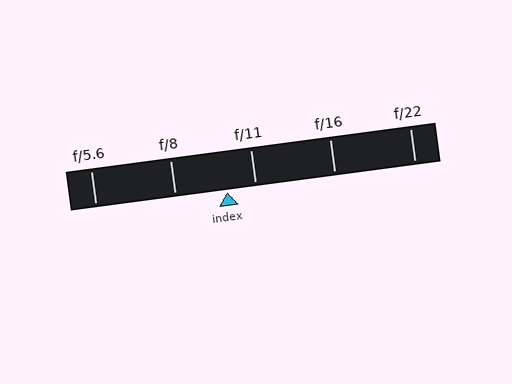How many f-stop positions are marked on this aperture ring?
There are 5 f-stop positions marked.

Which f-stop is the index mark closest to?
The index mark is closest to f/11.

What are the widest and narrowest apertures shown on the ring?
The widest aperture shown is f/5.6 and the narrowest is f/22.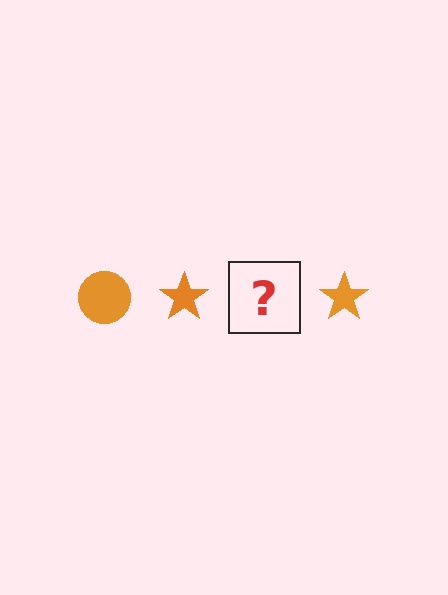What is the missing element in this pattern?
The missing element is an orange circle.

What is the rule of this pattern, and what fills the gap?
The rule is that the pattern cycles through circle, star shapes in orange. The gap should be filled with an orange circle.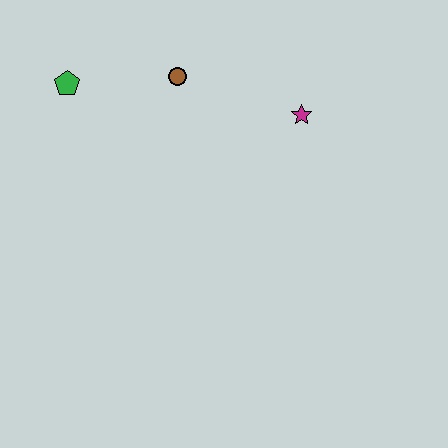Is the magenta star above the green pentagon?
No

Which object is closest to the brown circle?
The green pentagon is closest to the brown circle.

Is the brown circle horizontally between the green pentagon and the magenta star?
Yes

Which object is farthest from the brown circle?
The magenta star is farthest from the brown circle.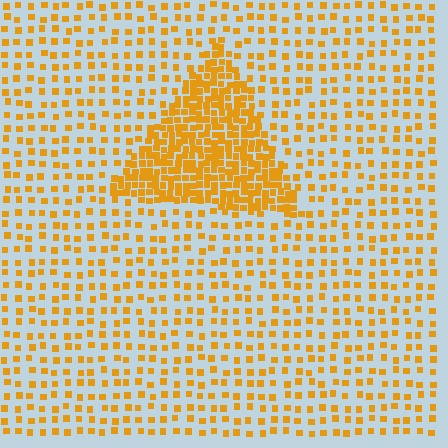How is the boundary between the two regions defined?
The boundary is defined by a change in element density (approximately 2.8x ratio). All elements are the same color, size, and shape.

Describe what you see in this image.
The image contains small orange elements arranged at two different densities. A triangle-shaped region is visible where the elements are more densely packed than the surrounding area.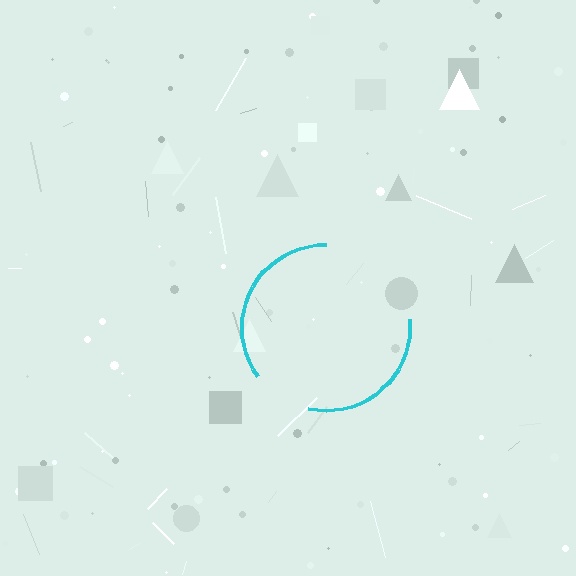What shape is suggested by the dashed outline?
The dashed outline suggests a circle.